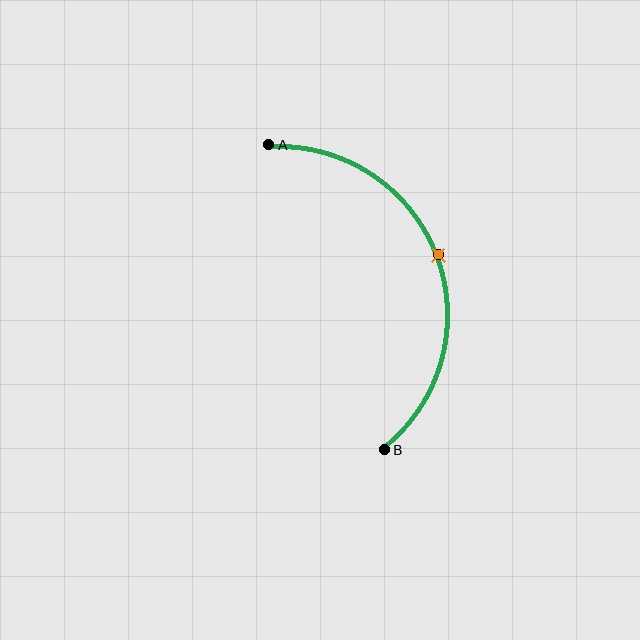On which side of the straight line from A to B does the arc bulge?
The arc bulges to the right of the straight line connecting A and B.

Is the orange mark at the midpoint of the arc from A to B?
Yes. The orange mark lies on the arc at equal arc-length from both A and B — it is the arc midpoint.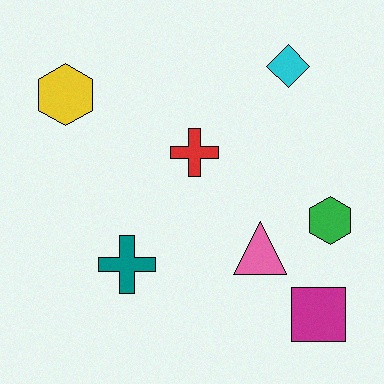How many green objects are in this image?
There is 1 green object.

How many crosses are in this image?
There are 2 crosses.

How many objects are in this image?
There are 7 objects.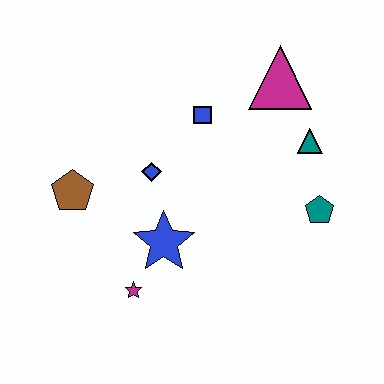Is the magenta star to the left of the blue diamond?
Yes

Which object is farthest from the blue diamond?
The teal pentagon is farthest from the blue diamond.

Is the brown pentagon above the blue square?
No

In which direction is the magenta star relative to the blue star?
The magenta star is below the blue star.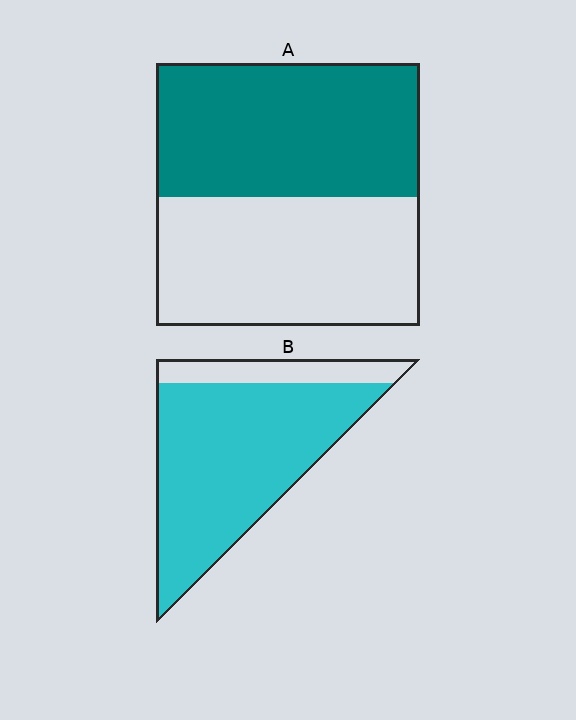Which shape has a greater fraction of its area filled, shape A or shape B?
Shape B.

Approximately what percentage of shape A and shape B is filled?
A is approximately 50% and B is approximately 85%.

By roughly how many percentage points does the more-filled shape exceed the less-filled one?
By roughly 30 percentage points (B over A).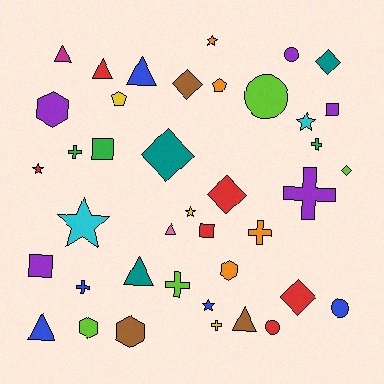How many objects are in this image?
There are 40 objects.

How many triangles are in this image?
There are 7 triangles.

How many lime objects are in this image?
There are 4 lime objects.